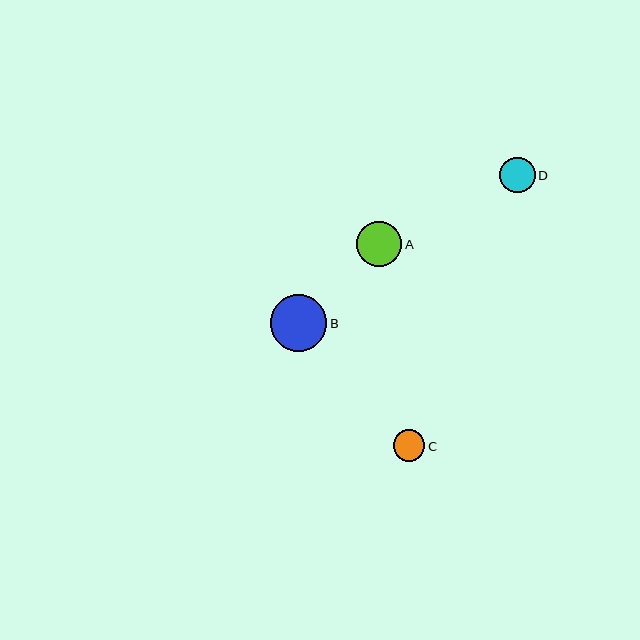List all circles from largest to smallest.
From largest to smallest: B, A, D, C.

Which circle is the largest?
Circle B is the largest with a size of approximately 56 pixels.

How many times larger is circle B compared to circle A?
Circle B is approximately 1.3 times the size of circle A.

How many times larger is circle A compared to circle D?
Circle A is approximately 1.3 times the size of circle D.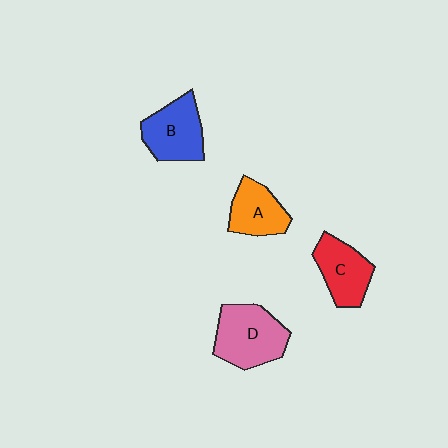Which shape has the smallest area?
Shape A (orange).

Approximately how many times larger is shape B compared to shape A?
Approximately 1.2 times.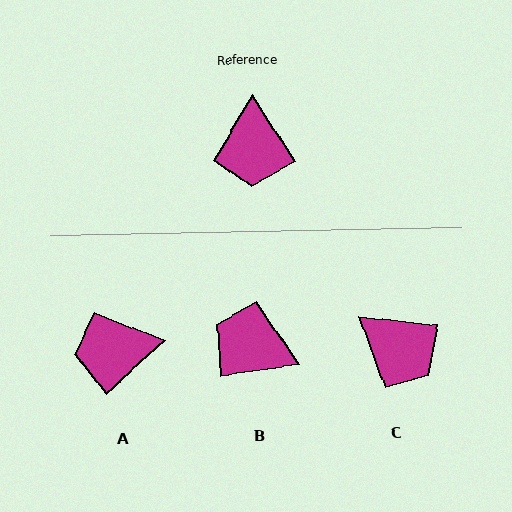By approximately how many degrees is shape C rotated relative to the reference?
Approximately 51 degrees counter-clockwise.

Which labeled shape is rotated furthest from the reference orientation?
B, about 115 degrees away.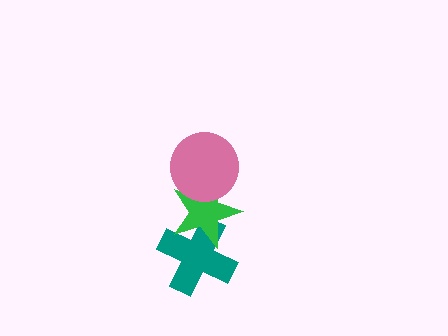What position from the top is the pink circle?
The pink circle is 1st from the top.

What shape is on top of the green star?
The pink circle is on top of the green star.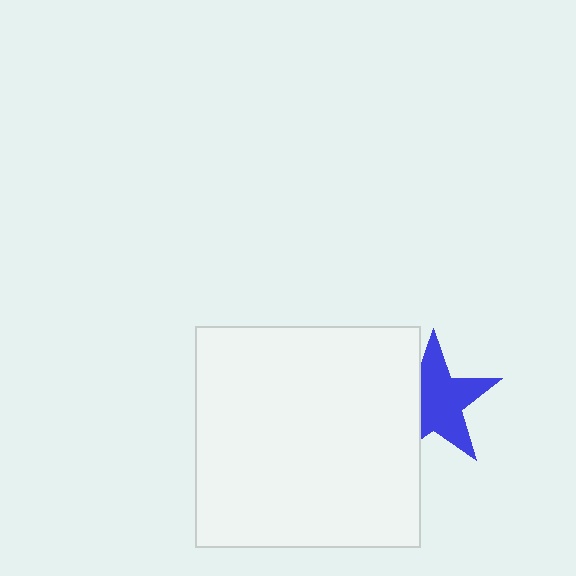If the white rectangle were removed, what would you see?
You would see the complete blue star.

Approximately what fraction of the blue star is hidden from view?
Roughly 33% of the blue star is hidden behind the white rectangle.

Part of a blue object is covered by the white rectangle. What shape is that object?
It is a star.